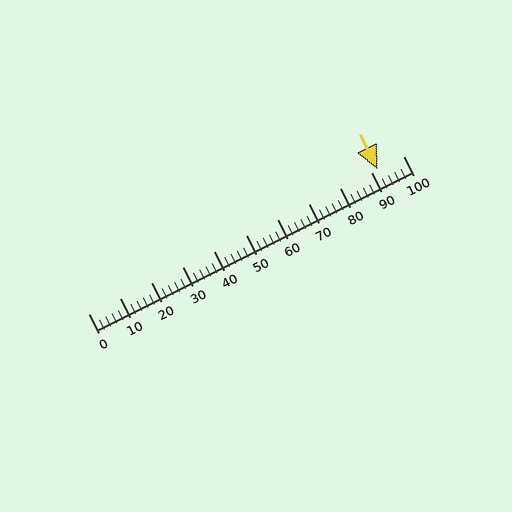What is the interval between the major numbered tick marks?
The major tick marks are spaced 10 units apart.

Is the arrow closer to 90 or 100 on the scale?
The arrow is closer to 90.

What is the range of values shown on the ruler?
The ruler shows values from 0 to 100.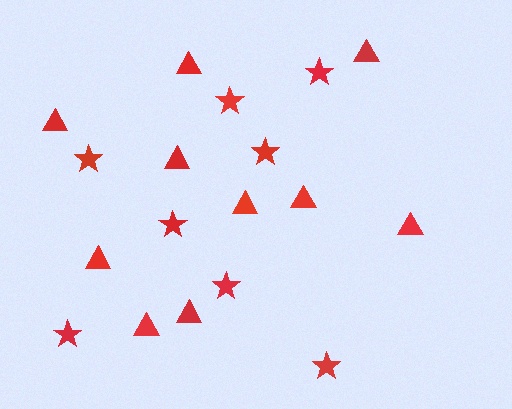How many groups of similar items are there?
There are 2 groups: one group of stars (8) and one group of triangles (10).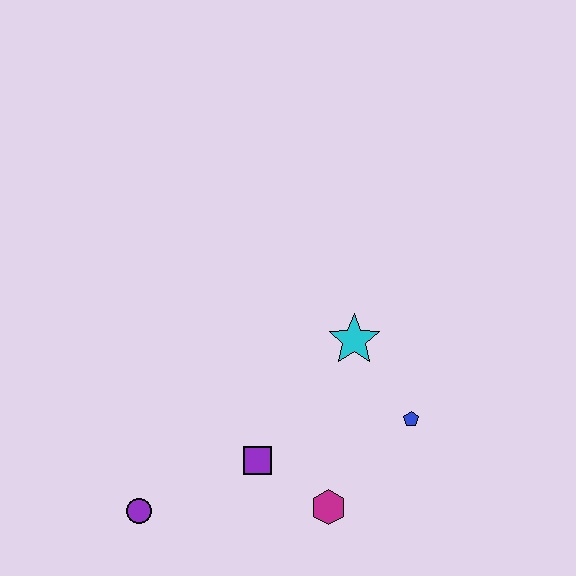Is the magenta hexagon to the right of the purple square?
Yes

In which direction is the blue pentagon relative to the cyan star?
The blue pentagon is below the cyan star.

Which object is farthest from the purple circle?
The blue pentagon is farthest from the purple circle.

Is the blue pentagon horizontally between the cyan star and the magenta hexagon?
No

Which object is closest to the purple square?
The magenta hexagon is closest to the purple square.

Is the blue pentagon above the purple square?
Yes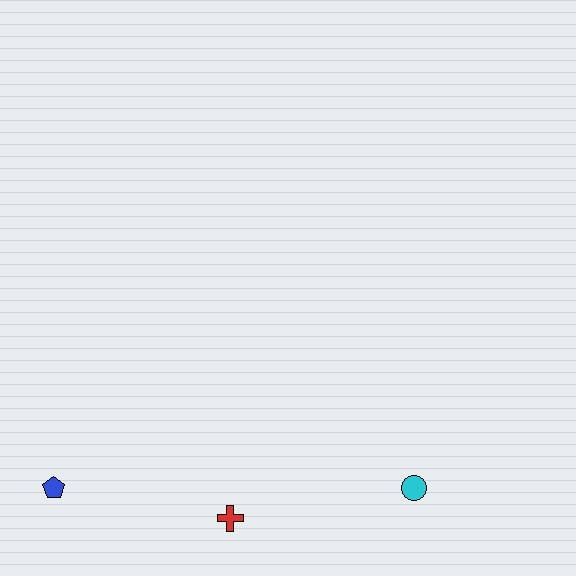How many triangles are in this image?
There are no triangles.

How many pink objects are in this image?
There are no pink objects.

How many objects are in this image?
There are 3 objects.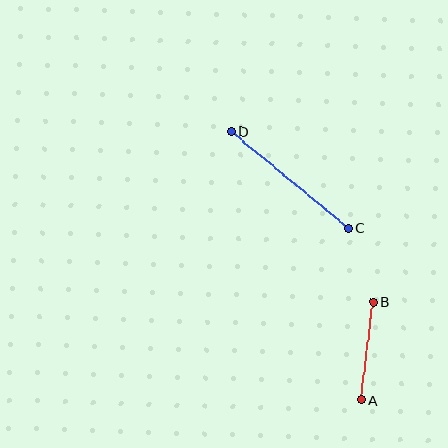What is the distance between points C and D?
The distance is approximately 152 pixels.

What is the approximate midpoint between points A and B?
The midpoint is at approximately (367, 351) pixels.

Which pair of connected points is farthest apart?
Points C and D are farthest apart.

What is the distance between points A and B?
The distance is approximately 99 pixels.